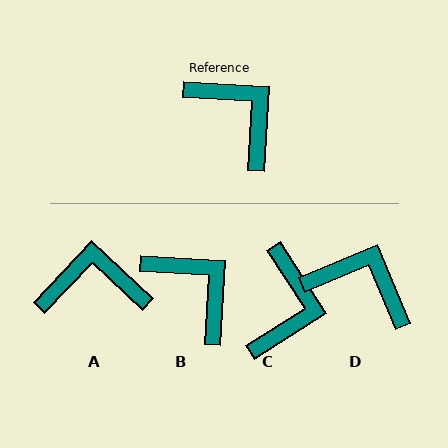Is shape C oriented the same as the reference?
No, it is off by about 54 degrees.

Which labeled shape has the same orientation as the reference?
B.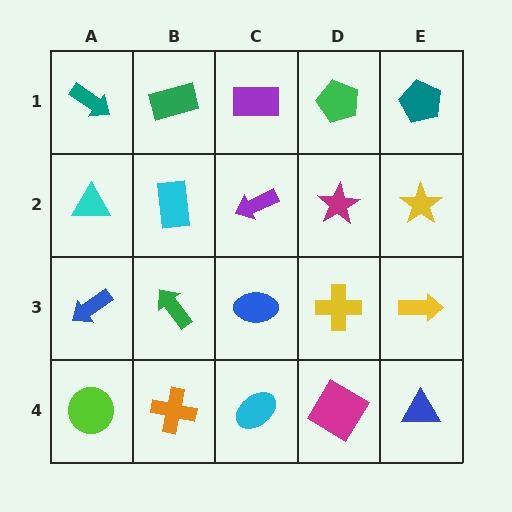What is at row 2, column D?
A magenta star.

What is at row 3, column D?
A yellow cross.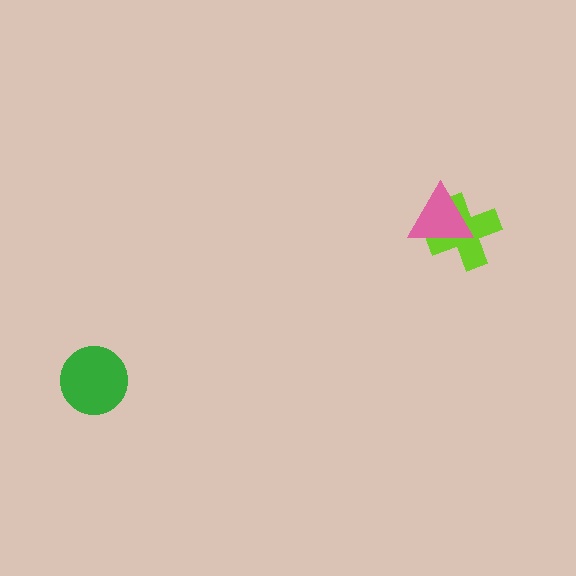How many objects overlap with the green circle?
0 objects overlap with the green circle.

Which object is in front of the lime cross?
The pink triangle is in front of the lime cross.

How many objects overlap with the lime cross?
1 object overlaps with the lime cross.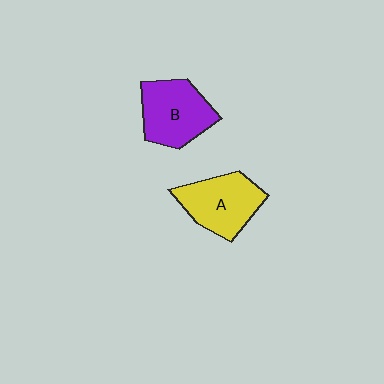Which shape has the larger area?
Shape B (purple).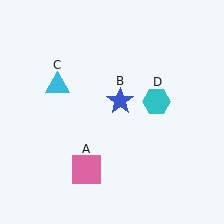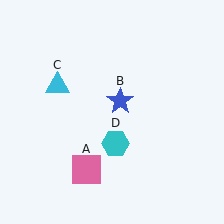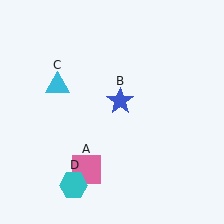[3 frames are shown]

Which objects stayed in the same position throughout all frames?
Pink square (object A) and blue star (object B) and cyan triangle (object C) remained stationary.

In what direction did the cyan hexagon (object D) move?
The cyan hexagon (object D) moved down and to the left.